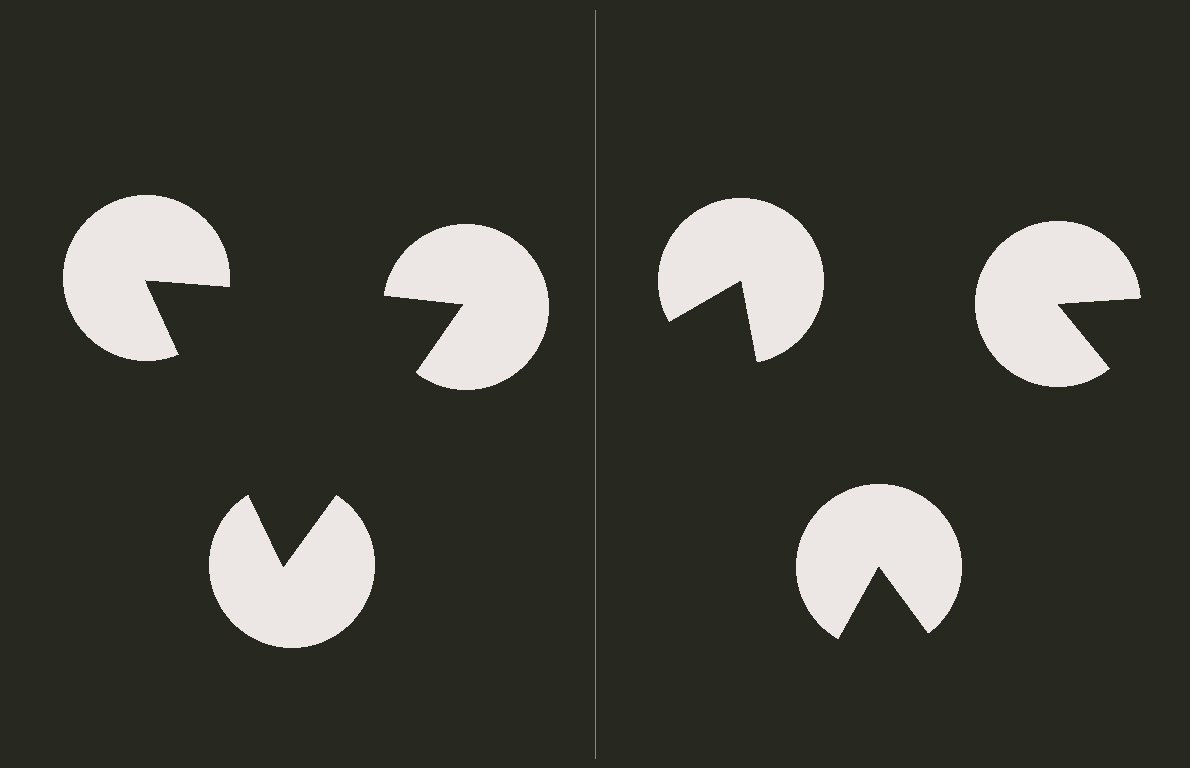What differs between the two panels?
The pac-man discs are positioned identically on both sides; only the wedge orientations differ. On the left they align to a triangle; on the right they are misaligned.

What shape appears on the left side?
An illusory triangle.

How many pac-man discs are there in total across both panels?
6 — 3 on each side.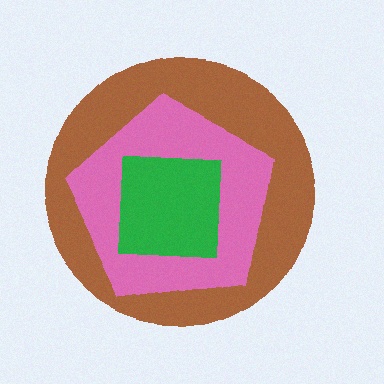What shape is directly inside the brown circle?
The pink pentagon.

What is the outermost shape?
The brown circle.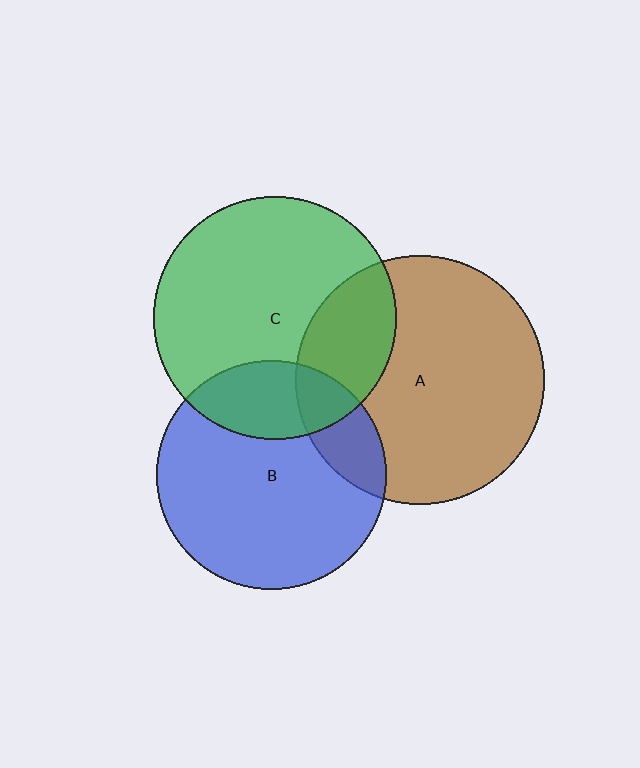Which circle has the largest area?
Circle A (brown).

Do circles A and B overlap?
Yes.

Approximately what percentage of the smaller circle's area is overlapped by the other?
Approximately 15%.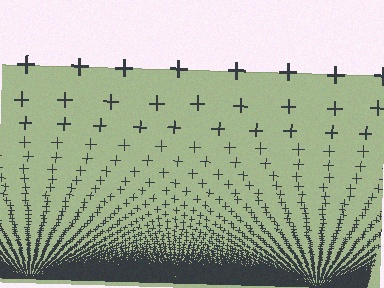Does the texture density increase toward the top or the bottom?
Density increases toward the bottom.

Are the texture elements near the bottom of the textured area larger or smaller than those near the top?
Smaller. The gradient is inverted — elements near the bottom are smaller and denser.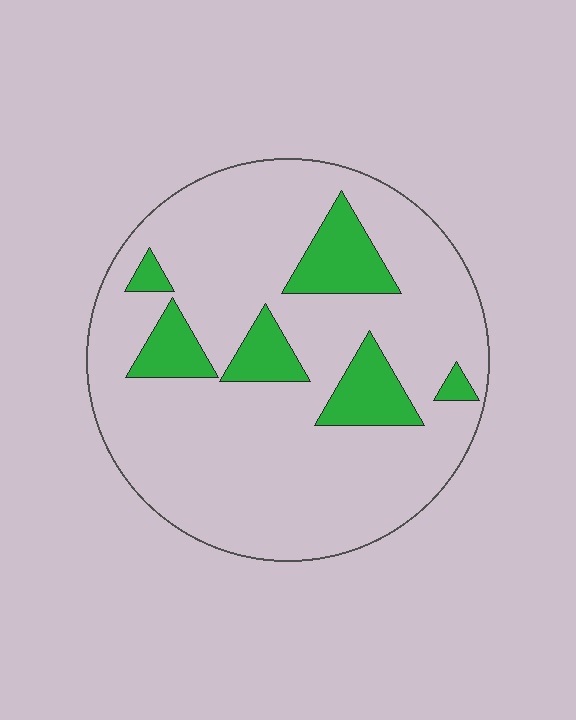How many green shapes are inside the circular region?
6.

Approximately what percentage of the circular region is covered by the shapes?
Approximately 15%.